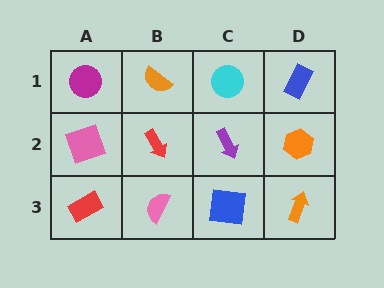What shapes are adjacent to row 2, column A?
A magenta circle (row 1, column A), a red rectangle (row 3, column A), a red arrow (row 2, column B).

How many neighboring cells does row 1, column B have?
3.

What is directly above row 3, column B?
A red arrow.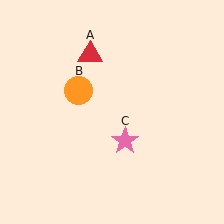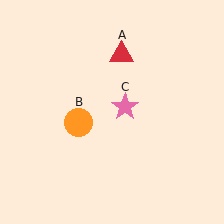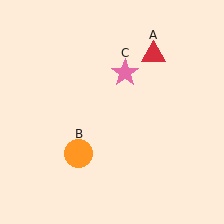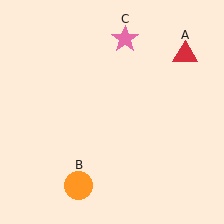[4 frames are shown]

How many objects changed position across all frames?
3 objects changed position: red triangle (object A), orange circle (object B), pink star (object C).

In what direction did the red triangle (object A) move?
The red triangle (object A) moved right.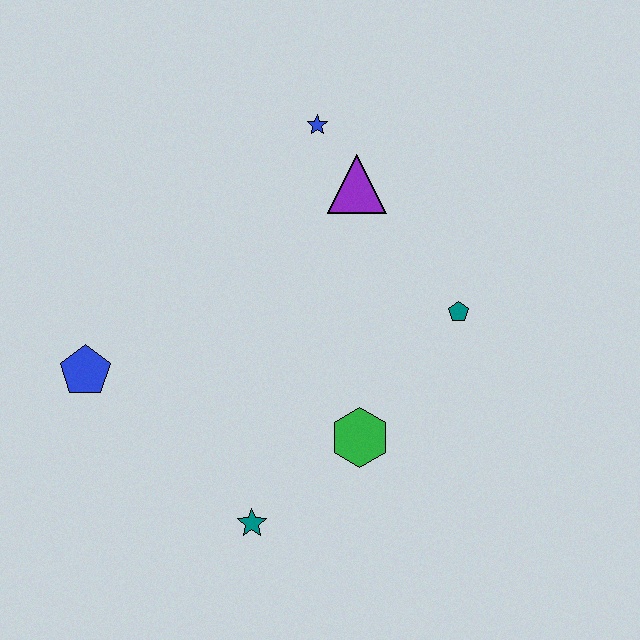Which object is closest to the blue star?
The purple triangle is closest to the blue star.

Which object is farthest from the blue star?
The teal star is farthest from the blue star.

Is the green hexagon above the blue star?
No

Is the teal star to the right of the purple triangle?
No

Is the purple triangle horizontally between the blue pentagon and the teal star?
No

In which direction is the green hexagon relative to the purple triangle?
The green hexagon is below the purple triangle.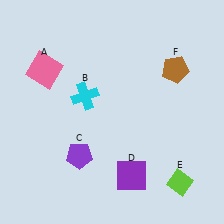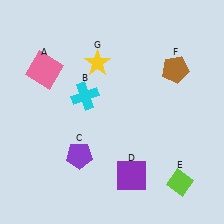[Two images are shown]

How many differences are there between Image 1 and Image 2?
There is 1 difference between the two images.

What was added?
A yellow star (G) was added in Image 2.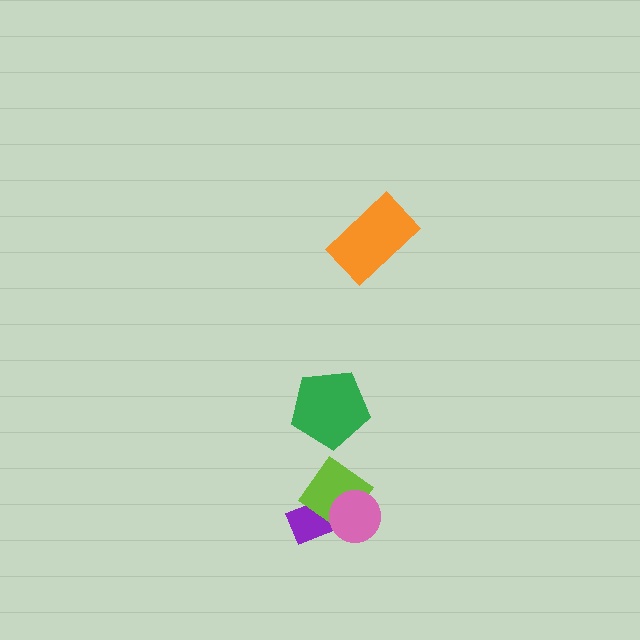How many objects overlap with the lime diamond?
2 objects overlap with the lime diamond.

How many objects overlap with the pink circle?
2 objects overlap with the pink circle.